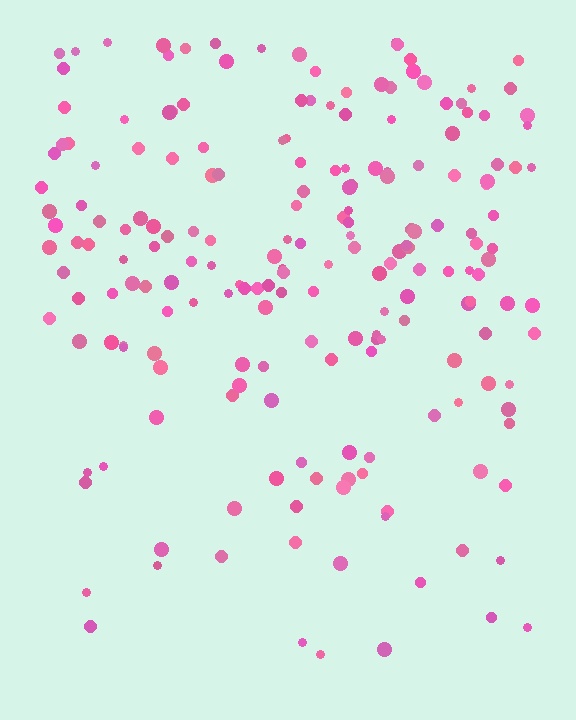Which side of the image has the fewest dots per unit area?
The bottom.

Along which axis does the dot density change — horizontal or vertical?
Vertical.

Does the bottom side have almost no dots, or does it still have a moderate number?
Still a moderate number, just noticeably fewer than the top.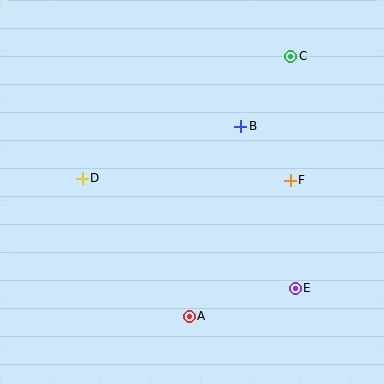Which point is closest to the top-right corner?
Point C is closest to the top-right corner.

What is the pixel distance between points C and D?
The distance between C and D is 242 pixels.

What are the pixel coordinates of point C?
Point C is at (291, 57).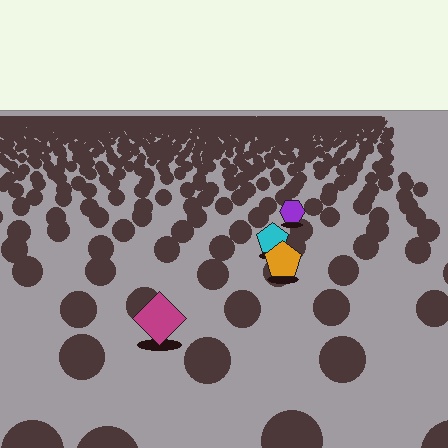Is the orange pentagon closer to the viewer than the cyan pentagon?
Yes. The orange pentagon is closer — you can tell from the texture gradient: the ground texture is coarser near it.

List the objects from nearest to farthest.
From nearest to farthest: the magenta diamond, the orange pentagon, the cyan pentagon, the purple hexagon.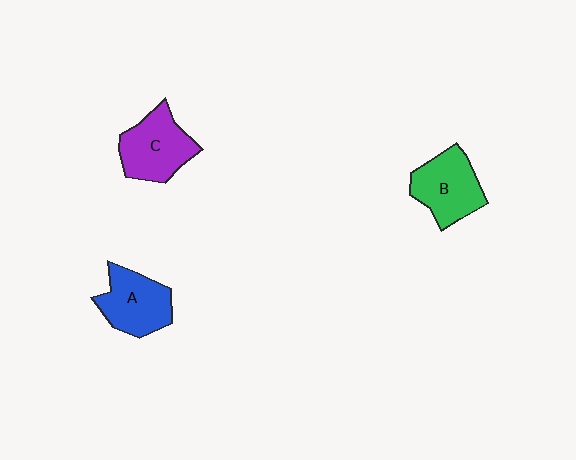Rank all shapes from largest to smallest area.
From largest to smallest: C (purple), B (green), A (blue).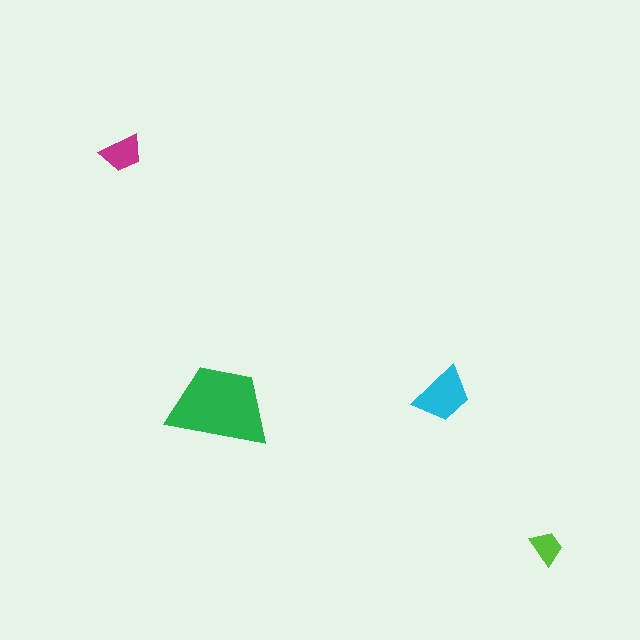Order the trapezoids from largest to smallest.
the green one, the cyan one, the magenta one, the lime one.